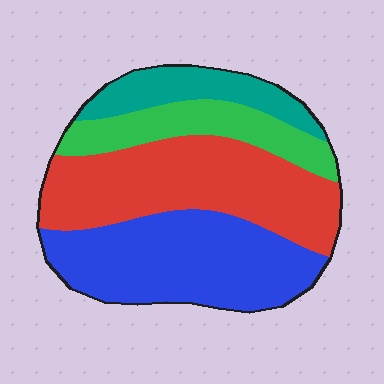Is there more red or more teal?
Red.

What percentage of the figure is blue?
Blue covers about 35% of the figure.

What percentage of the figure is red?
Red covers around 35% of the figure.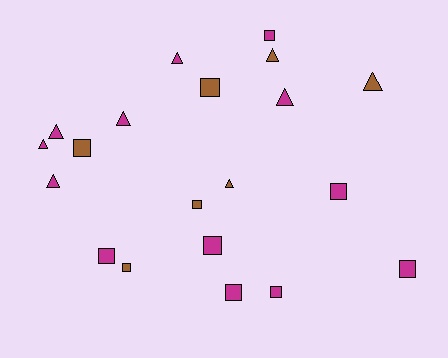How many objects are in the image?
There are 20 objects.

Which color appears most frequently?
Magenta, with 13 objects.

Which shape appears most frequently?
Square, with 11 objects.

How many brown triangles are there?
There are 3 brown triangles.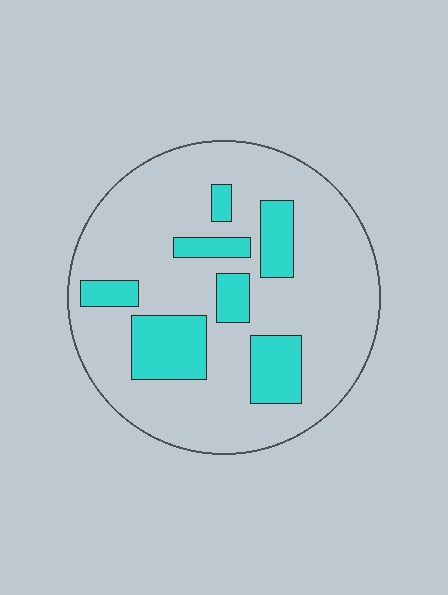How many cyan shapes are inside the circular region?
7.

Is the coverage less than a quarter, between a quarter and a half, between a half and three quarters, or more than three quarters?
Less than a quarter.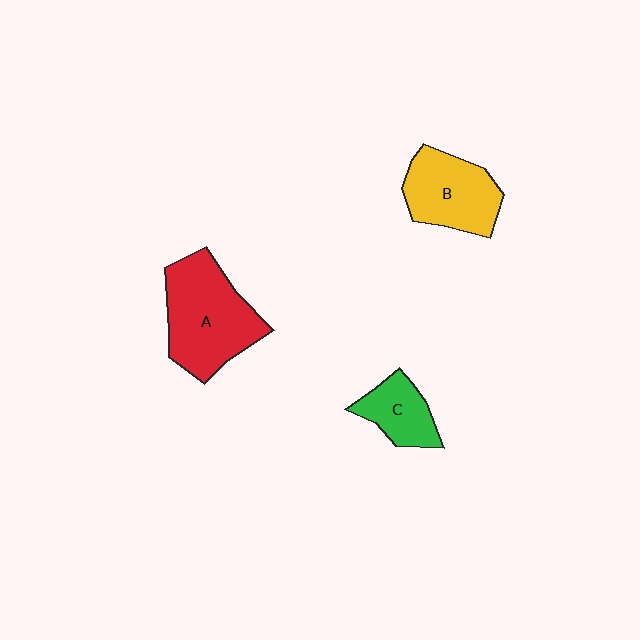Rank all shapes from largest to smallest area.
From largest to smallest: A (red), B (yellow), C (green).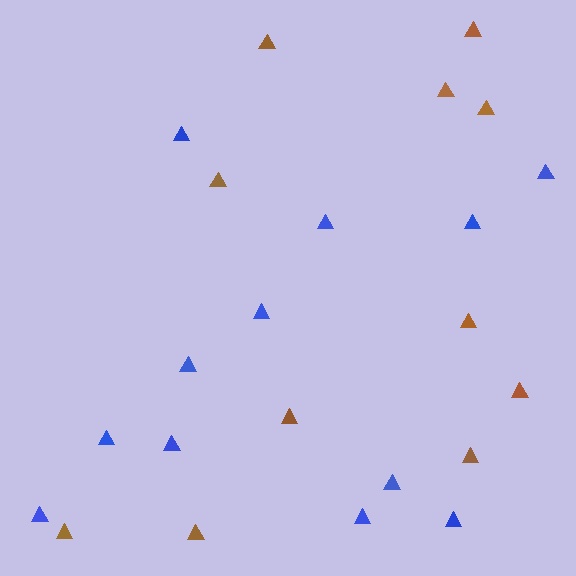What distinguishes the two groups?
There are 2 groups: one group of blue triangles (12) and one group of brown triangles (11).